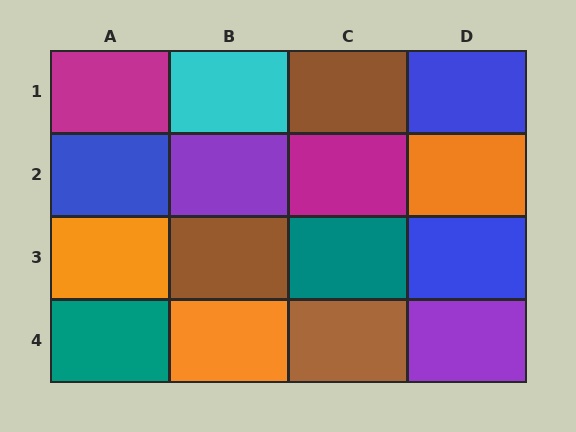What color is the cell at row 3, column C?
Teal.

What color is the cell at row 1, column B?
Cyan.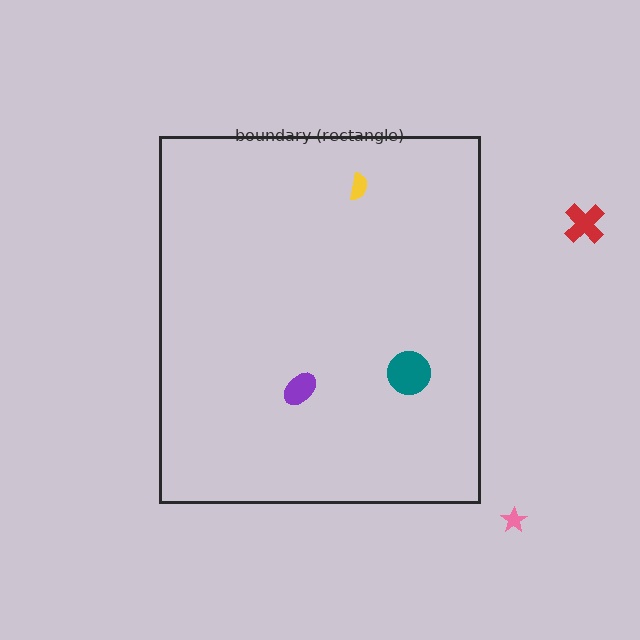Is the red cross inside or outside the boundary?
Outside.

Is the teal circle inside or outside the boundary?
Inside.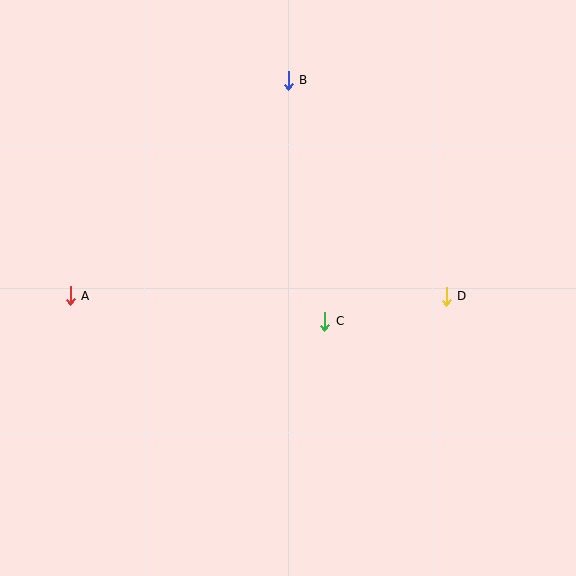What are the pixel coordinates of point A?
Point A is at (70, 296).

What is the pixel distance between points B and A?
The distance between B and A is 306 pixels.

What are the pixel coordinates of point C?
Point C is at (324, 321).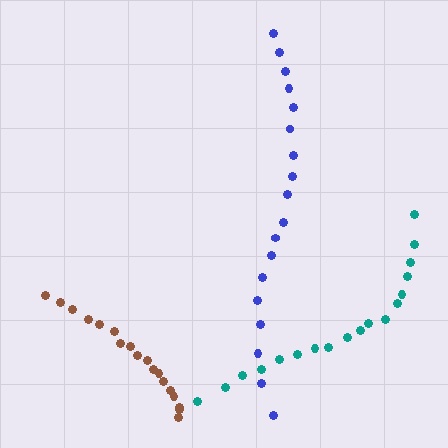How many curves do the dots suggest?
There are 3 distinct paths.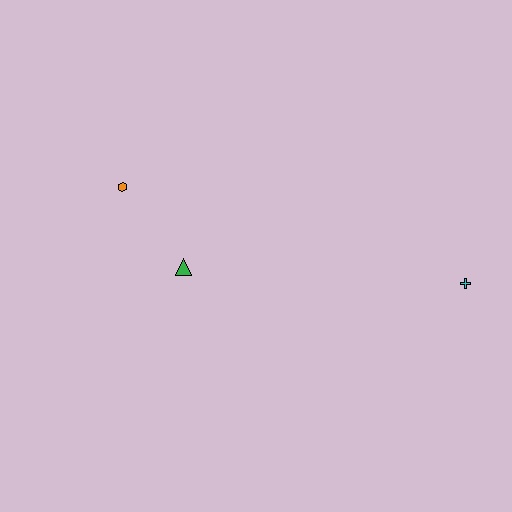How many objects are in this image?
There are 3 objects.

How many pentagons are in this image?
There are no pentagons.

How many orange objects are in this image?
There is 1 orange object.